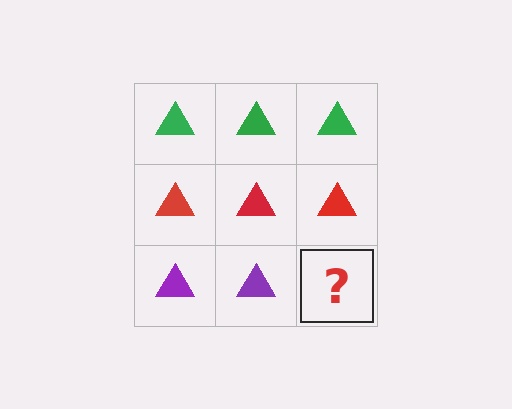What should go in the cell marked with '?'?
The missing cell should contain a purple triangle.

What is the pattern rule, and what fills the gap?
The rule is that each row has a consistent color. The gap should be filled with a purple triangle.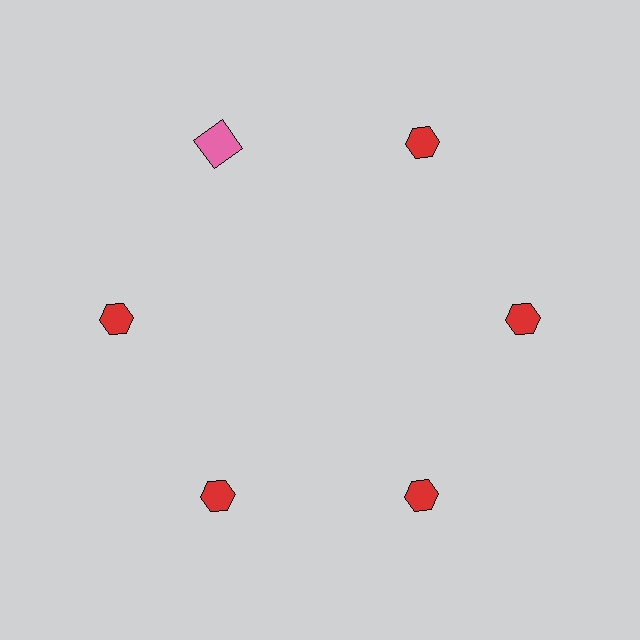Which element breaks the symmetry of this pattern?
The pink square at roughly the 11 o'clock position breaks the symmetry. All other shapes are red hexagons.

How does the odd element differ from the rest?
It differs in both color (pink instead of red) and shape (square instead of hexagon).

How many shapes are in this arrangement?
There are 6 shapes arranged in a ring pattern.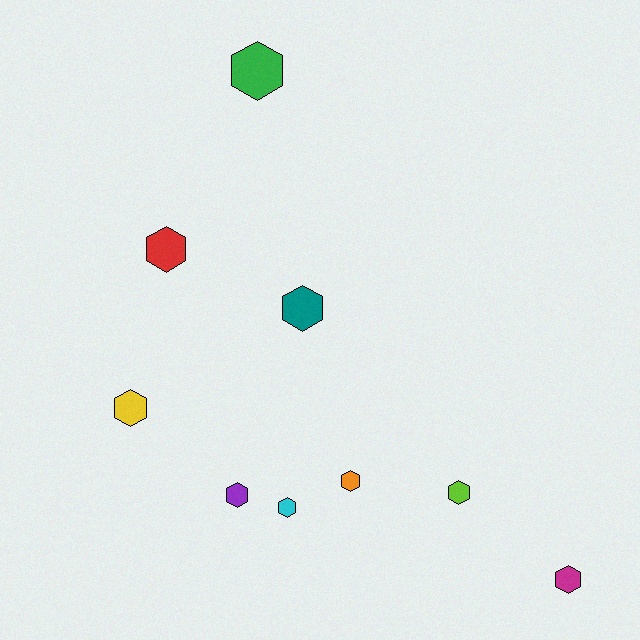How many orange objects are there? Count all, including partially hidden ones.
There is 1 orange object.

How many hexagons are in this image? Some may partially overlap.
There are 9 hexagons.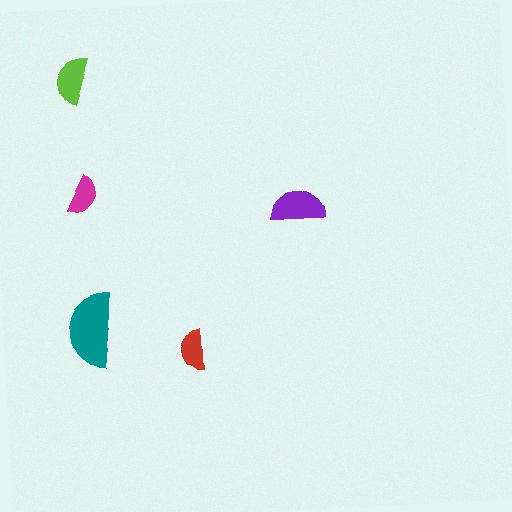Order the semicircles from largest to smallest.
the teal one, the purple one, the lime one, the red one, the magenta one.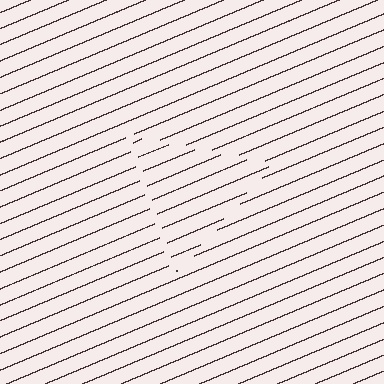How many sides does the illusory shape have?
3 sides — the line-ends trace a triangle.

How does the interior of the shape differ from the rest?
The interior of the shape contains the same grating, shifted by half a period — the contour is defined by the phase discontinuity where line-ends from the inner and outer gratings abut.